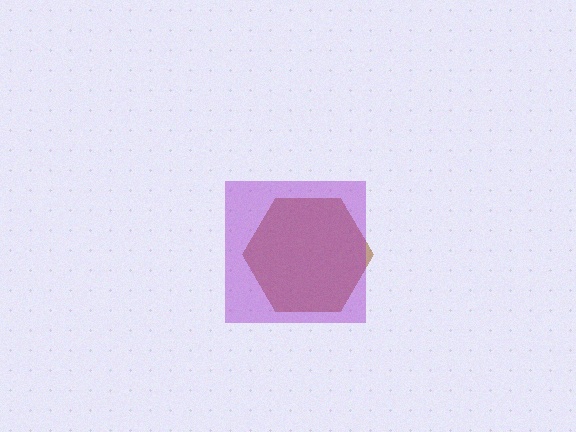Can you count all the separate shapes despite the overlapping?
Yes, there are 2 separate shapes.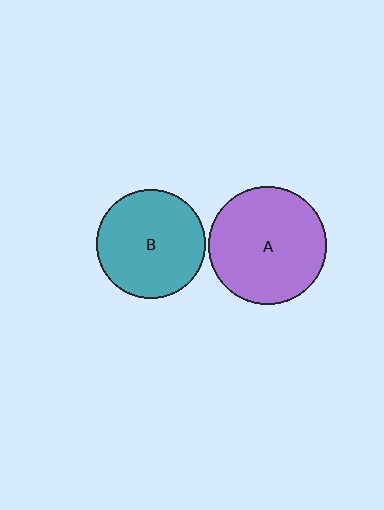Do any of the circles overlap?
No, none of the circles overlap.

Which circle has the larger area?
Circle A (purple).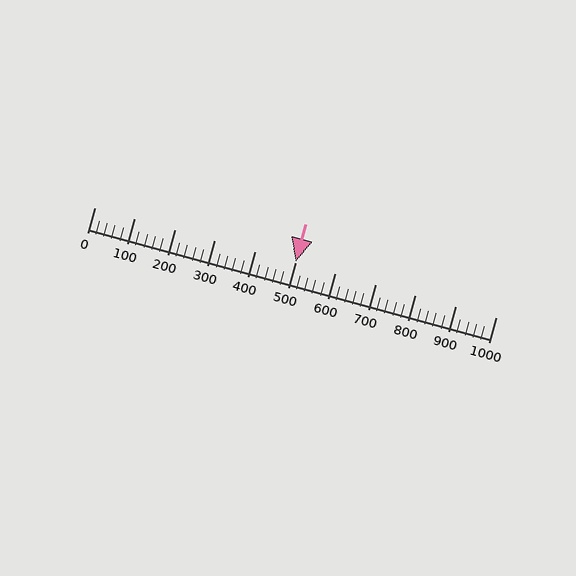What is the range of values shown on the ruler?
The ruler shows values from 0 to 1000.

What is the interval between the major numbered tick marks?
The major tick marks are spaced 100 units apart.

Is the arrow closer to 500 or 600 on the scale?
The arrow is closer to 500.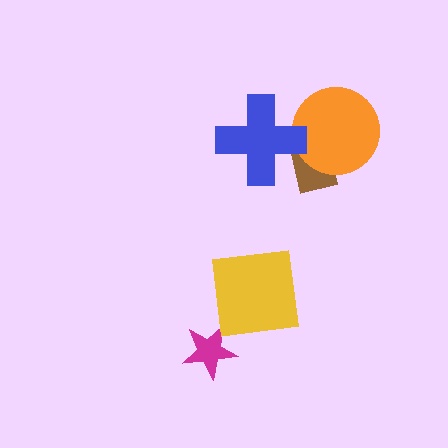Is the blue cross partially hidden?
No, no other shape covers it.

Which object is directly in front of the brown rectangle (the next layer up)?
The orange circle is directly in front of the brown rectangle.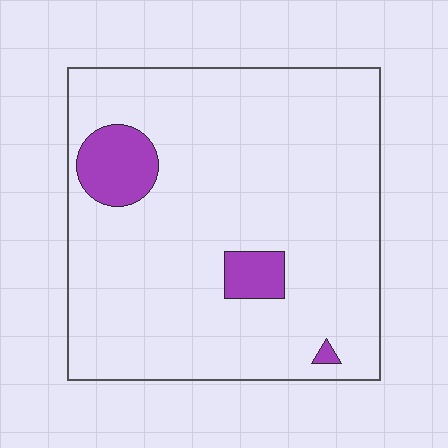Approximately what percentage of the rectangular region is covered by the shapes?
Approximately 10%.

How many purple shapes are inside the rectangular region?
3.